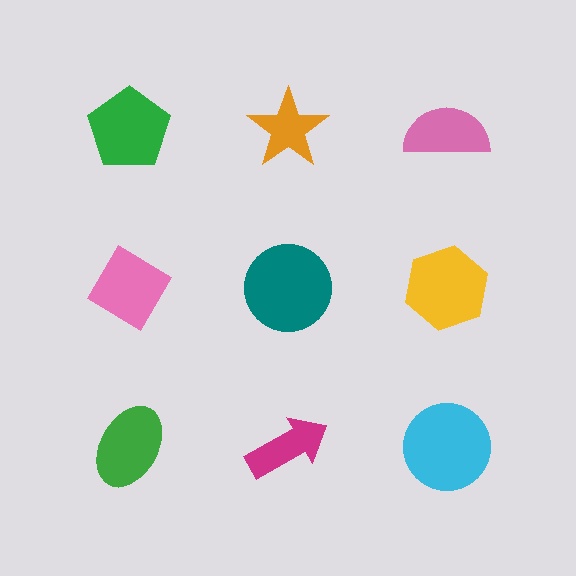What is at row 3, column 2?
A magenta arrow.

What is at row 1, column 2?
An orange star.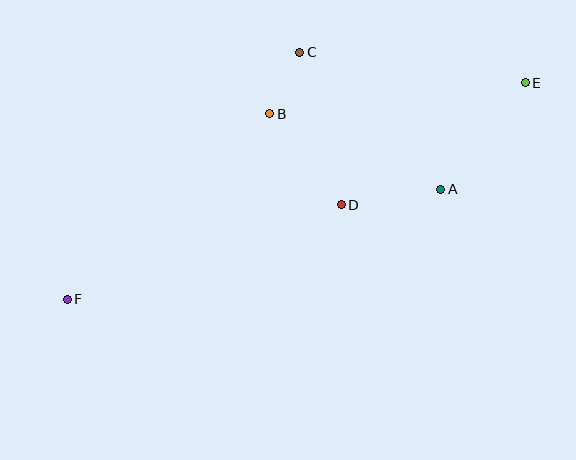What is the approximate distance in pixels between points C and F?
The distance between C and F is approximately 339 pixels.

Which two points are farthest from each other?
Points E and F are farthest from each other.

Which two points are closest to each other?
Points B and C are closest to each other.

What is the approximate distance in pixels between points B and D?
The distance between B and D is approximately 116 pixels.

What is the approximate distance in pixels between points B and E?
The distance between B and E is approximately 258 pixels.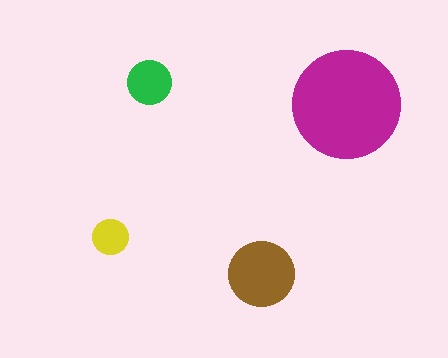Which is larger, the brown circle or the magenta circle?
The magenta one.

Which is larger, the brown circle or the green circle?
The brown one.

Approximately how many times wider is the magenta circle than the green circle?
About 2.5 times wider.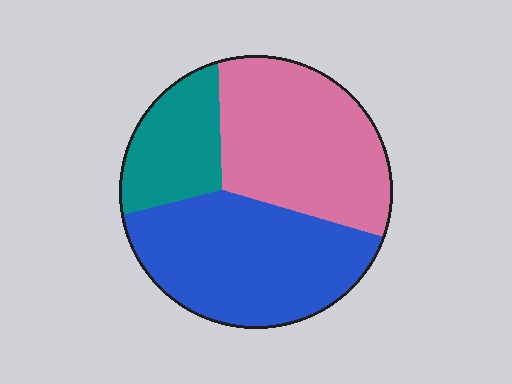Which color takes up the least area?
Teal, at roughly 20%.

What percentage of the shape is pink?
Pink covers 40% of the shape.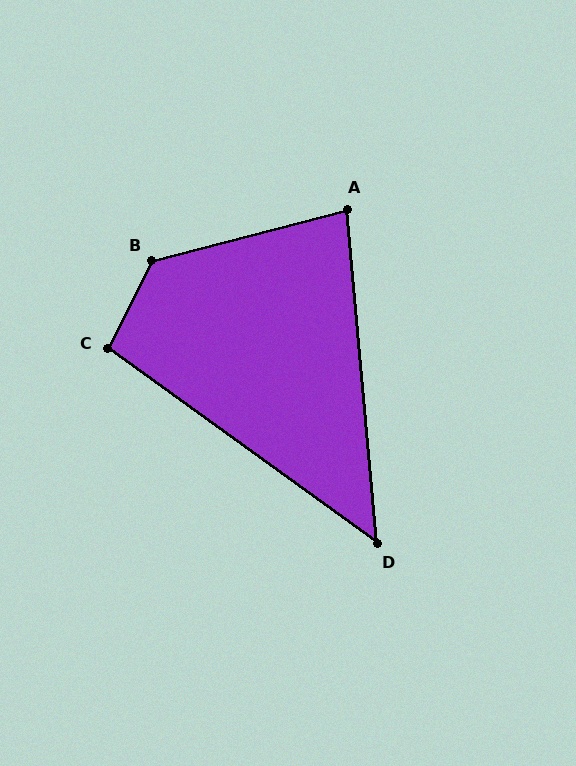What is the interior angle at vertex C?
Approximately 100 degrees (obtuse).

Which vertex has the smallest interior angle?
D, at approximately 49 degrees.